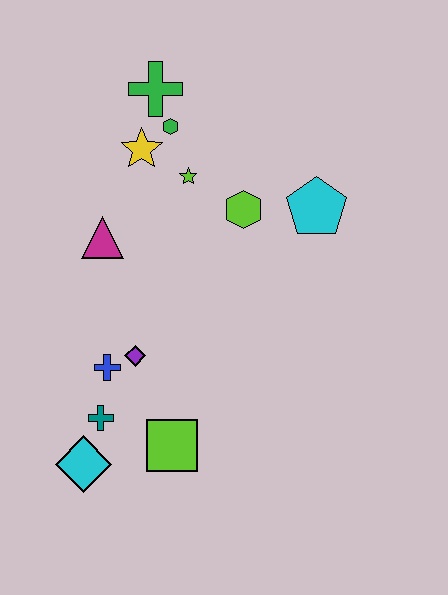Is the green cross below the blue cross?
No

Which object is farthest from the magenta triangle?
The cyan diamond is farthest from the magenta triangle.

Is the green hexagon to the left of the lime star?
Yes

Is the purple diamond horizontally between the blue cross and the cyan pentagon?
Yes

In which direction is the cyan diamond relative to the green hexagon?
The cyan diamond is below the green hexagon.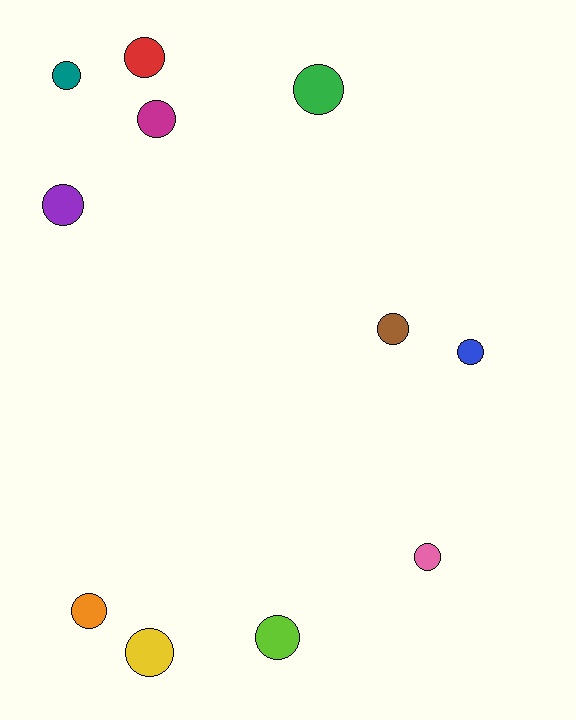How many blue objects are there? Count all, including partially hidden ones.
There is 1 blue object.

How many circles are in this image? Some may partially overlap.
There are 11 circles.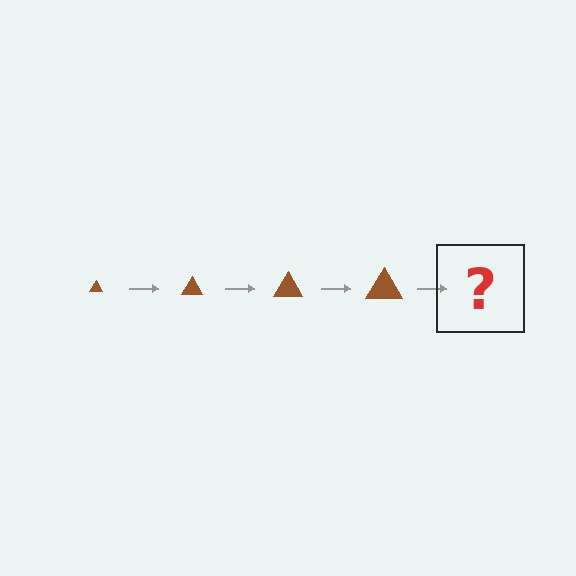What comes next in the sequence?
The next element should be a brown triangle, larger than the previous one.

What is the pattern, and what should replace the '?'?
The pattern is that the triangle gets progressively larger each step. The '?' should be a brown triangle, larger than the previous one.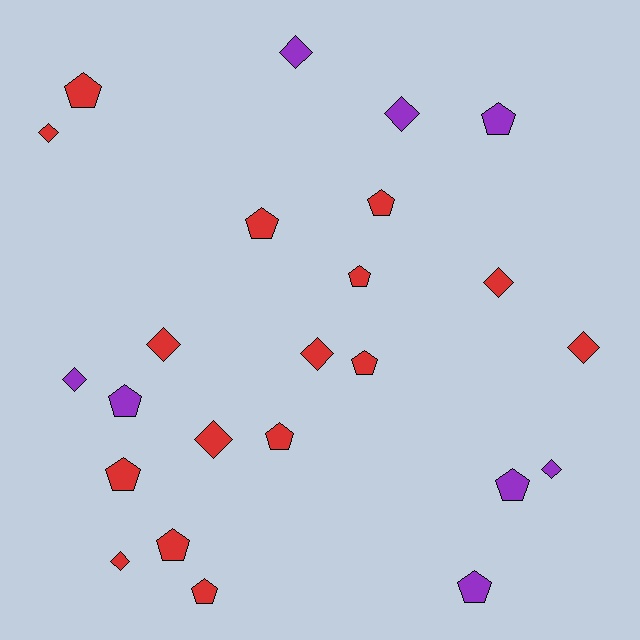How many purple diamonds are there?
There are 4 purple diamonds.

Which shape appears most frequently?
Pentagon, with 13 objects.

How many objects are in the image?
There are 24 objects.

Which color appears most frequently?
Red, with 16 objects.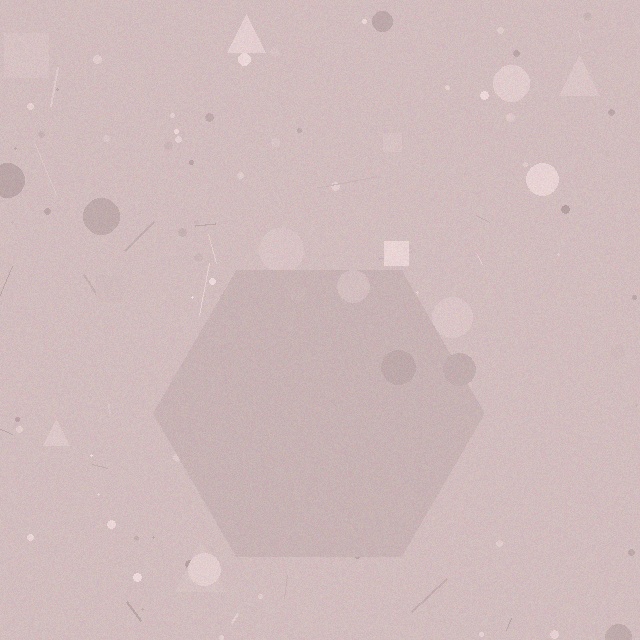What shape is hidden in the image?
A hexagon is hidden in the image.